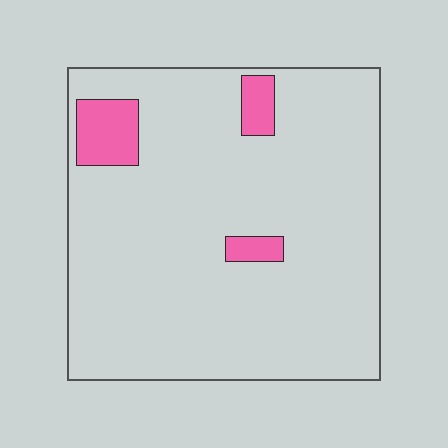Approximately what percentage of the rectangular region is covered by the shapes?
Approximately 10%.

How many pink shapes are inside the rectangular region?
3.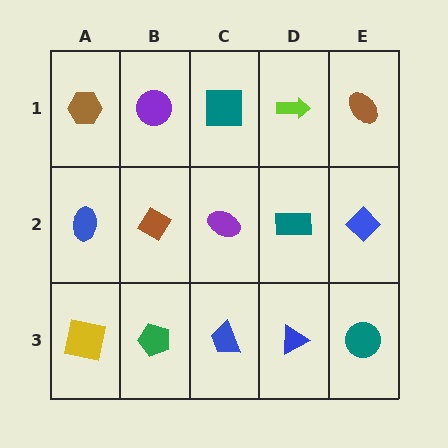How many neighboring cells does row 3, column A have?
2.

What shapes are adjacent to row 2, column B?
A purple circle (row 1, column B), a green pentagon (row 3, column B), a blue ellipse (row 2, column A), a purple ellipse (row 2, column C).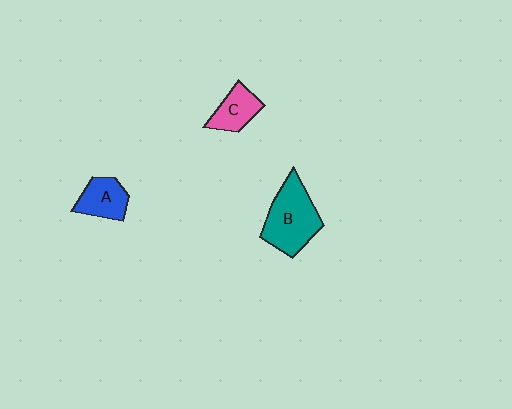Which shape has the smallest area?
Shape C (pink).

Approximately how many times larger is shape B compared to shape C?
Approximately 1.9 times.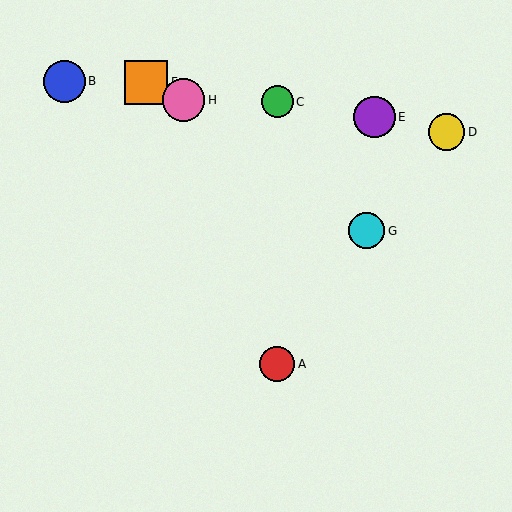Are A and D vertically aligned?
No, A is at x≈277 and D is at x≈447.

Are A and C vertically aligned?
Yes, both are at x≈277.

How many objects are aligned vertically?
2 objects (A, C) are aligned vertically.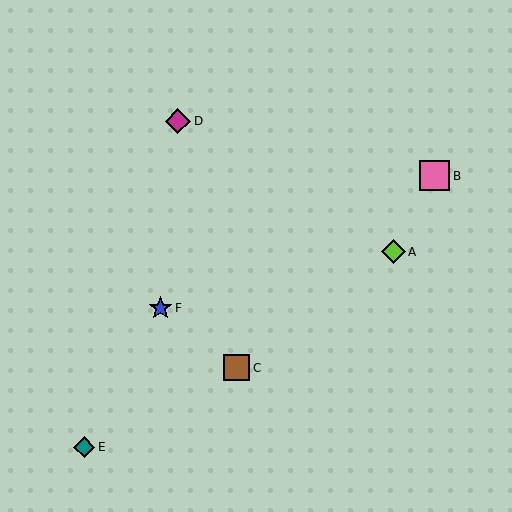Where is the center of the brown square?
The center of the brown square is at (237, 368).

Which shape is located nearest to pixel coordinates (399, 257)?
The lime diamond (labeled A) at (393, 252) is nearest to that location.